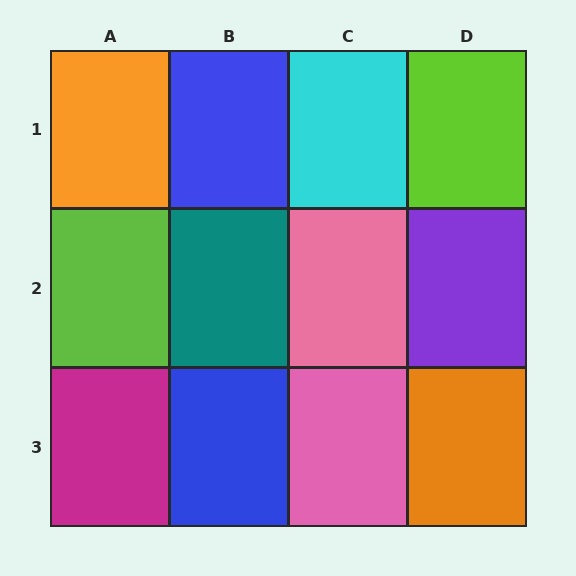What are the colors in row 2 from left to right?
Lime, teal, pink, purple.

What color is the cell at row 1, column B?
Blue.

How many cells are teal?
1 cell is teal.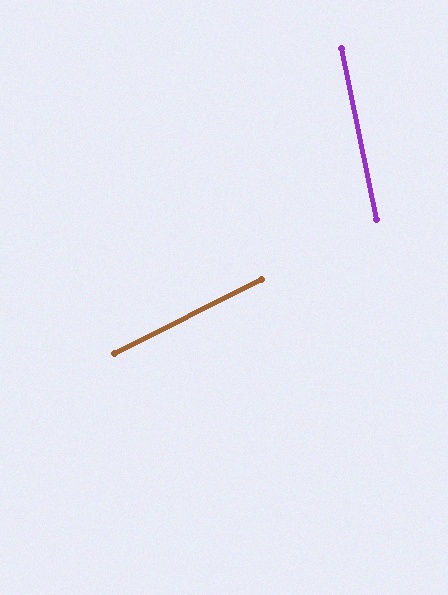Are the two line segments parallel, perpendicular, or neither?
Neither parallel nor perpendicular — they differ by about 74°.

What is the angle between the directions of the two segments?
Approximately 74 degrees.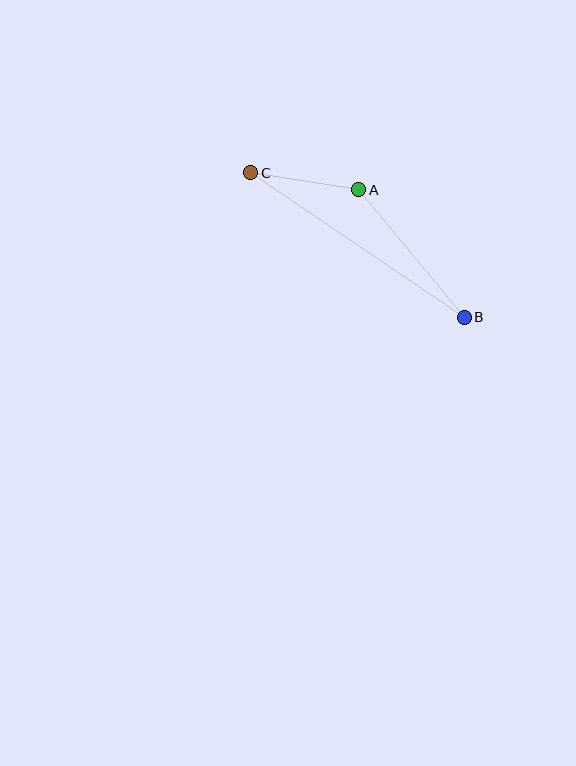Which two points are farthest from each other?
Points B and C are farthest from each other.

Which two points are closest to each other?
Points A and C are closest to each other.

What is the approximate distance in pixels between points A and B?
The distance between A and B is approximately 166 pixels.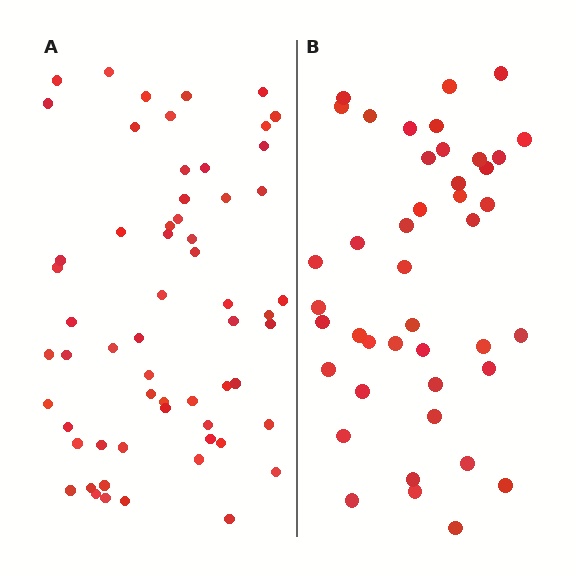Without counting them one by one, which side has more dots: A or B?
Region A (the left region) has more dots.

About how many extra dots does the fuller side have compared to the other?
Region A has approximately 15 more dots than region B.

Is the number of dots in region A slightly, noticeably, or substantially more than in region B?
Region A has noticeably more, but not dramatically so. The ratio is roughly 1.4 to 1.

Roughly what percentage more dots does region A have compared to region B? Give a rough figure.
About 40% more.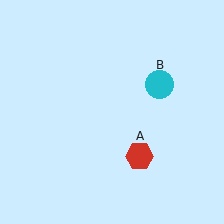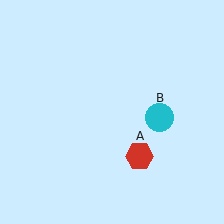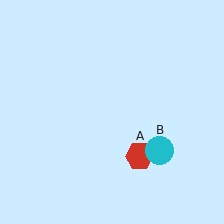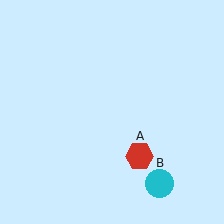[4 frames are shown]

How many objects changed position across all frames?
1 object changed position: cyan circle (object B).